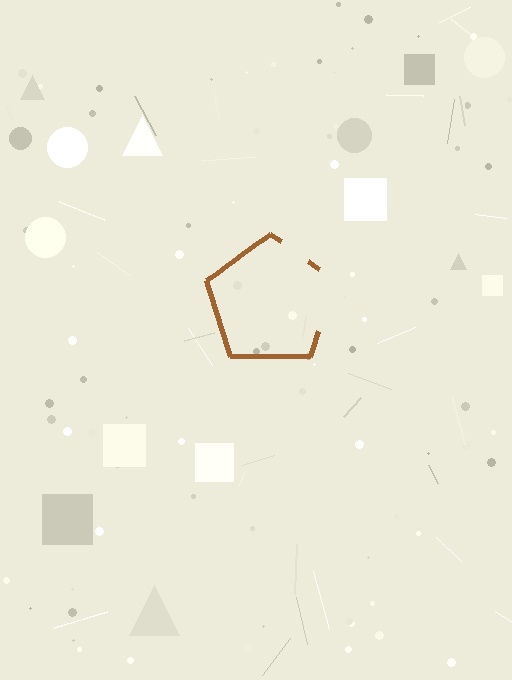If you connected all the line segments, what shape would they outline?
They would outline a pentagon.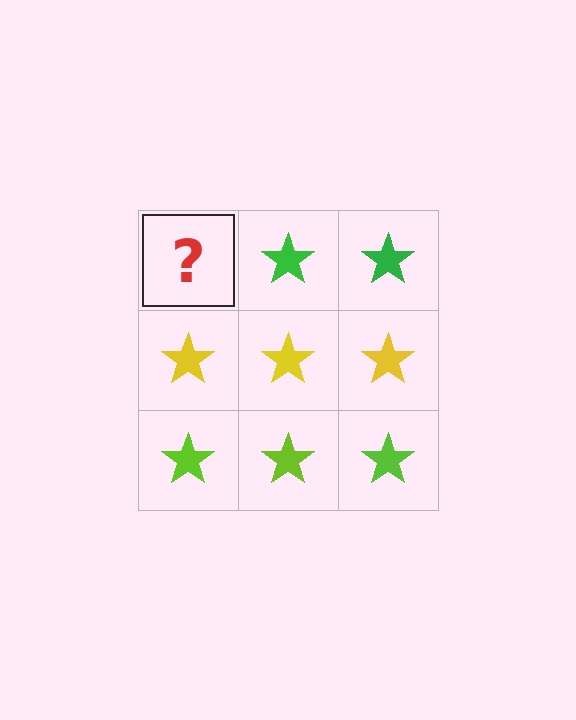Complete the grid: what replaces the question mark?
The question mark should be replaced with a green star.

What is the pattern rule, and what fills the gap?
The rule is that each row has a consistent color. The gap should be filled with a green star.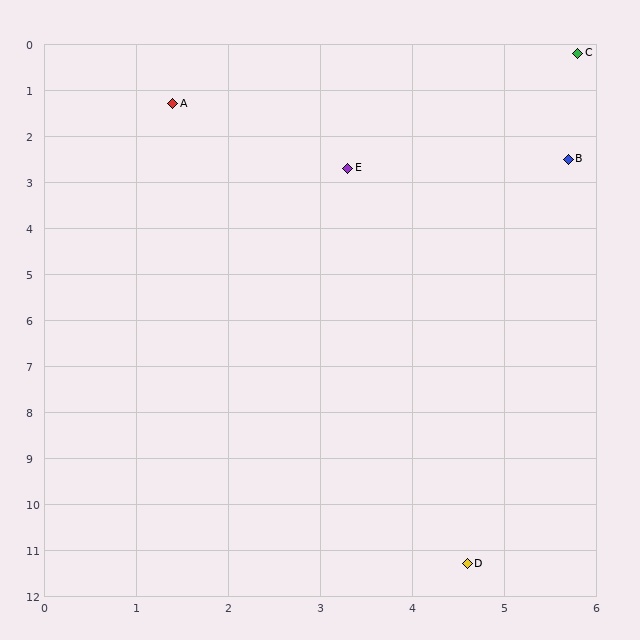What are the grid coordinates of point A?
Point A is at approximately (1.4, 1.3).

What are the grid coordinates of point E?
Point E is at approximately (3.3, 2.7).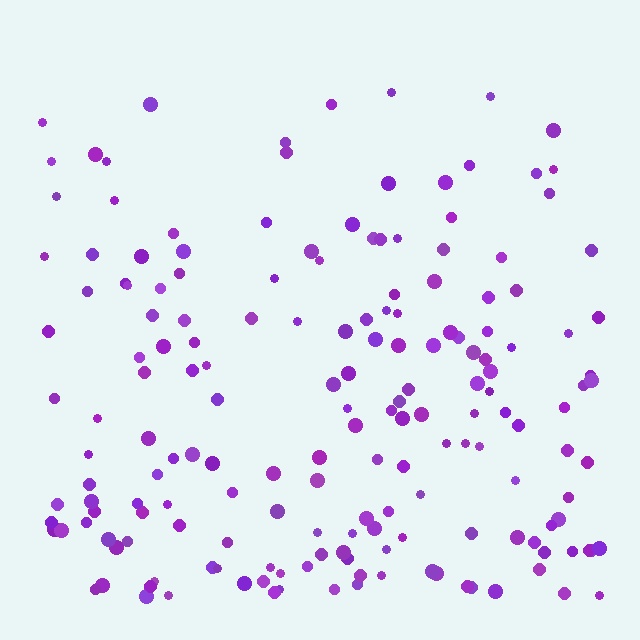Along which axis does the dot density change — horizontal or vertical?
Vertical.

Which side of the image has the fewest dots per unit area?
The top.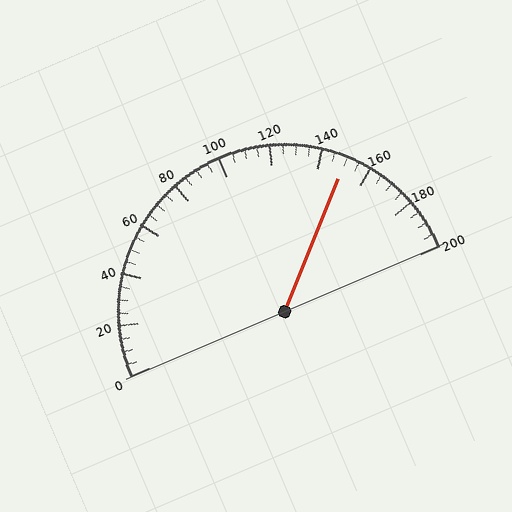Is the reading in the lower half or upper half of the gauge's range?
The reading is in the upper half of the range (0 to 200).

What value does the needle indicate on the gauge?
The needle indicates approximately 150.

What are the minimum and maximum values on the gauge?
The gauge ranges from 0 to 200.